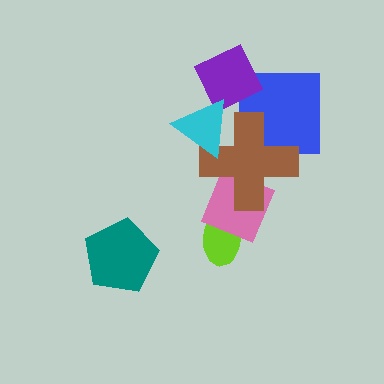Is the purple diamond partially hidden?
Yes, it is partially covered by another shape.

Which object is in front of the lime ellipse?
The pink square is in front of the lime ellipse.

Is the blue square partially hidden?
Yes, it is partially covered by another shape.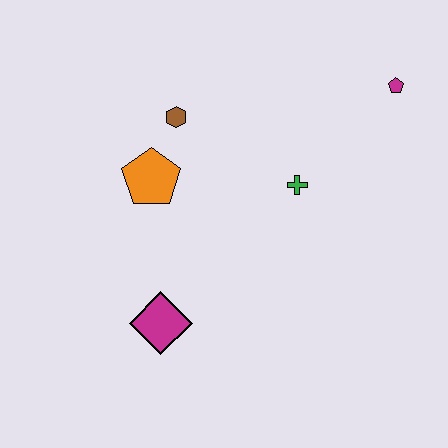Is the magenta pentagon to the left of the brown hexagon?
No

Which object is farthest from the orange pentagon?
The magenta pentagon is farthest from the orange pentagon.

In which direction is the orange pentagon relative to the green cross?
The orange pentagon is to the left of the green cross.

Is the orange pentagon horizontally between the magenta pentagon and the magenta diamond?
No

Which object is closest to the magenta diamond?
The orange pentagon is closest to the magenta diamond.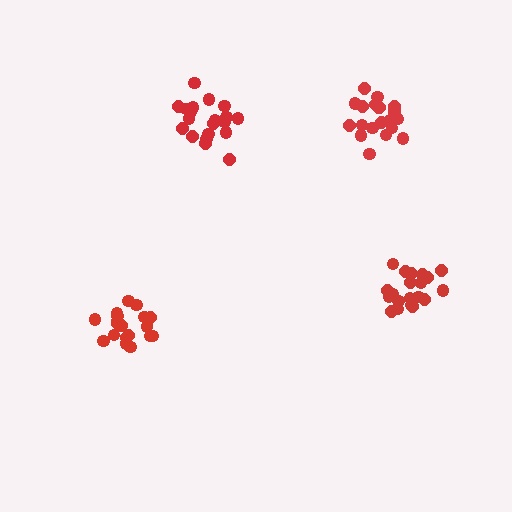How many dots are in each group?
Group 1: 21 dots, Group 2: 20 dots, Group 3: 20 dots, Group 4: 21 dots (82 total).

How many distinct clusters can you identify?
There are 4 distinct clusters.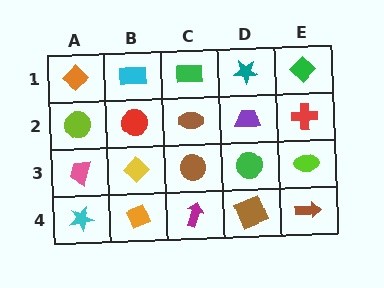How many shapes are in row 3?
5 shapes.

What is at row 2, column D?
A purple trapezoid.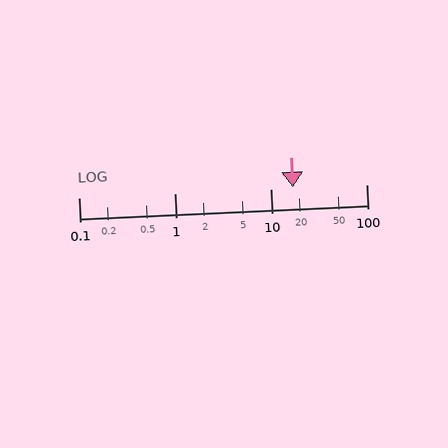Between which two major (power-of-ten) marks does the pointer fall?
The pointer is between 10 and 100.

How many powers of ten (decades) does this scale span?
The scale spans 3 decades, from 0.1 to 100.